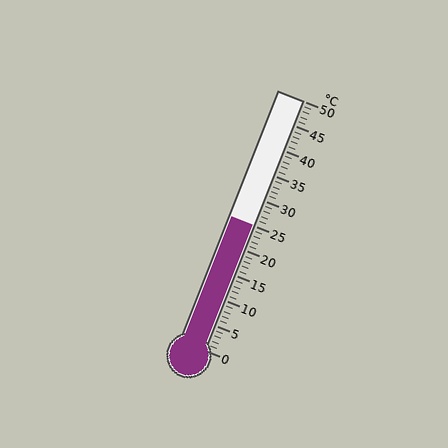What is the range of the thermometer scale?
The thermometer scale ranges from 0°C to 50°C.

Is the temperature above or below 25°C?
The temperature is at 25°C.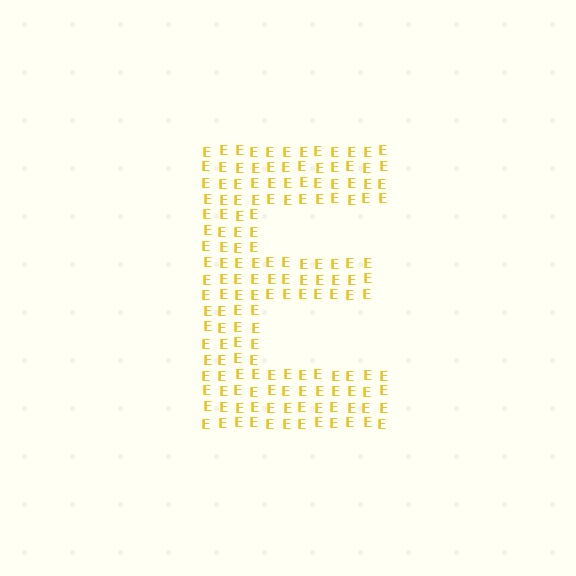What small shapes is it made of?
It is made of small letter E's.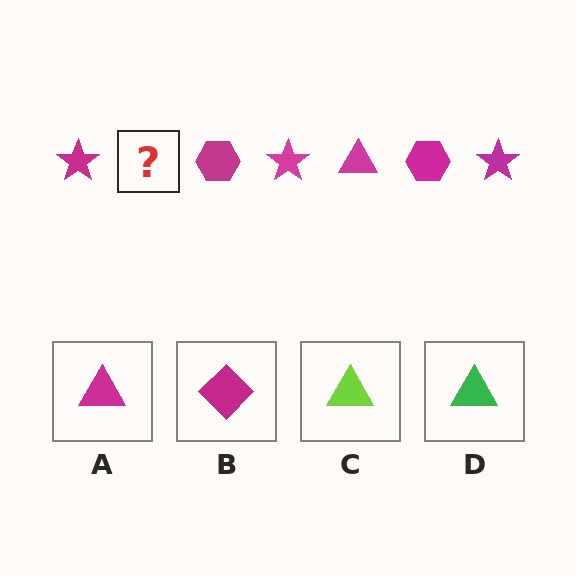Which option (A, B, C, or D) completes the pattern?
A.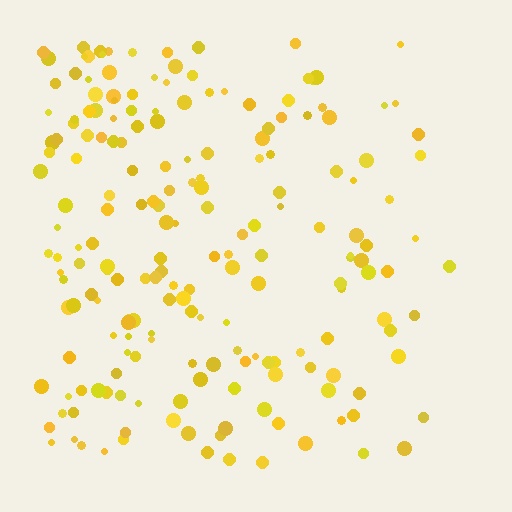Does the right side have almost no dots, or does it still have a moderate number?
Still a moderate number, just noticeably fewer than the left.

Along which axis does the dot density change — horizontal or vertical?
Horizontal.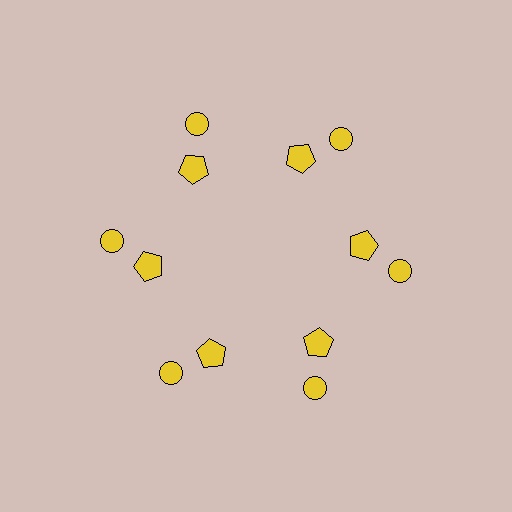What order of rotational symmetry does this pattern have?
This pattern has 6-fold rotational symmetry.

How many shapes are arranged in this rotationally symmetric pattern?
There are 12 shapes, arranged in 6 groups of 2.